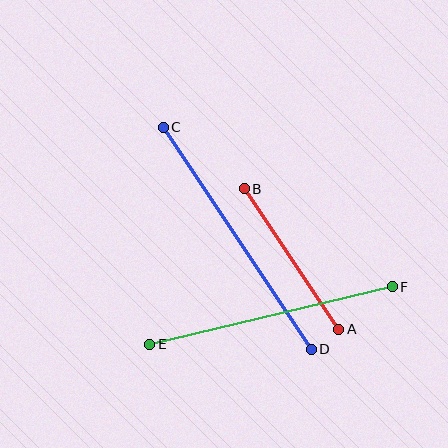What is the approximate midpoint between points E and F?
The midpoint is at approximately (271, 315) pixels.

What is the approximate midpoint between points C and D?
The midpoint is at approximately (237, 238) pixels.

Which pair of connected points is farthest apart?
Points C and D are farthest apart.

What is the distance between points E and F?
The distance is approximately 249 pixels.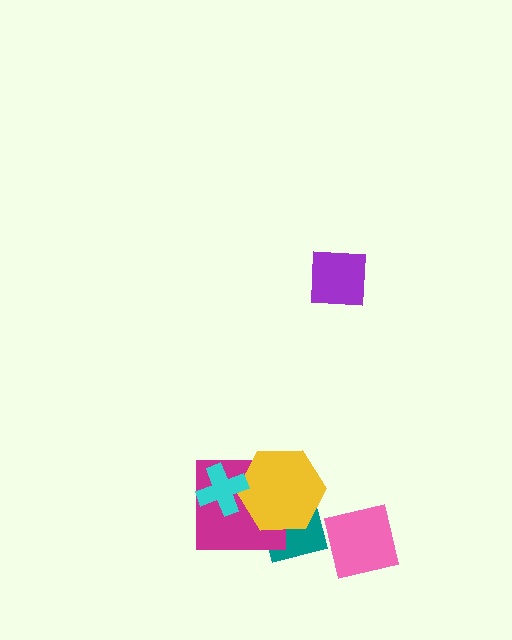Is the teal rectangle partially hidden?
Yes, it is partially covered by another shape.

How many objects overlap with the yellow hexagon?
3 objects overlap with the yellow hexagon.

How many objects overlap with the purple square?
0 objects overlap with the purple square.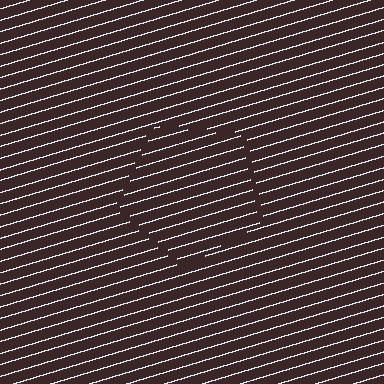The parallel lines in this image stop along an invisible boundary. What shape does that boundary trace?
An illusory pentagon. The interior of the shape contains the same grating, shifted by half a period — the contour is defined by the phase discontinuity where line-ends from the inner and outer gratings abut.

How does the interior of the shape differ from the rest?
The interior of the shape contains the same grating, shifted by half a period — the contour is defined by the phase discontinuity where line-ends from the inner and outer gratings abut.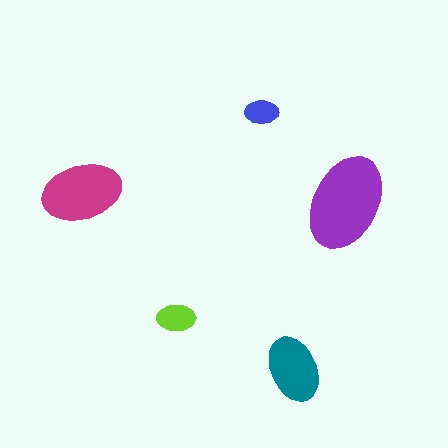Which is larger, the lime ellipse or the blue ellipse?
The lime one.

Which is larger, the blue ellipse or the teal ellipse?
The teal one.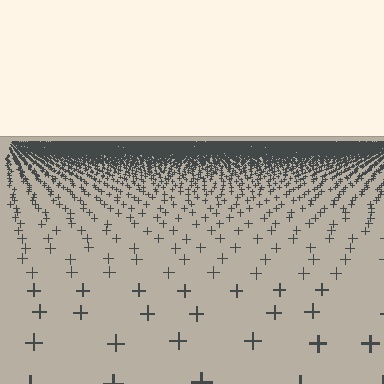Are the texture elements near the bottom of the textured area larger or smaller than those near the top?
Larger. Near the bottom, elements are closer to the viewer and appear at a bigger on-screen size.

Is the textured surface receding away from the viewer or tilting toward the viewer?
The surface is receding away from the viewer. Texture elements get smaller and denser toward the top.